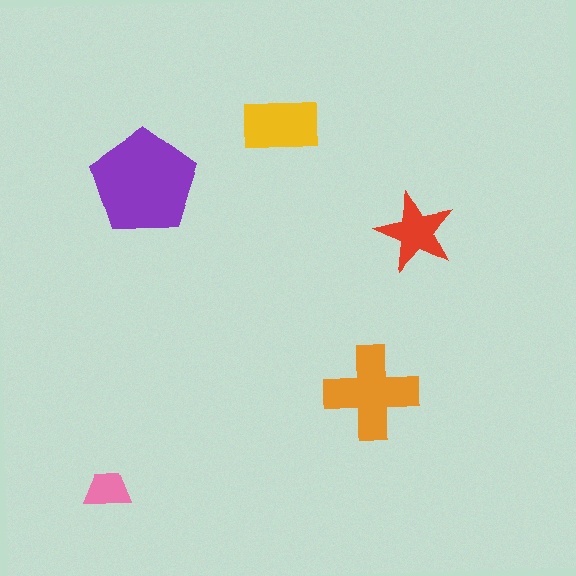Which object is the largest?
The purple pentagon.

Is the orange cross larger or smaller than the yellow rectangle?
Larger.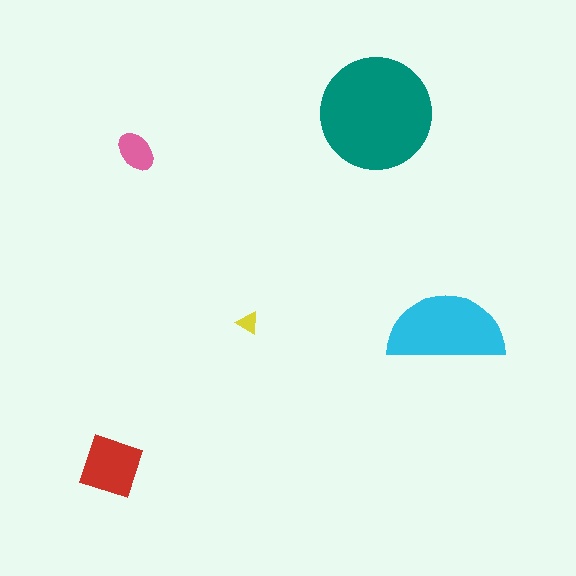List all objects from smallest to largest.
The yellow triangle, the pink ellipse, the red diamond, the cyan semicircle, the teal circle.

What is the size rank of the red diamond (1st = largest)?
3rd.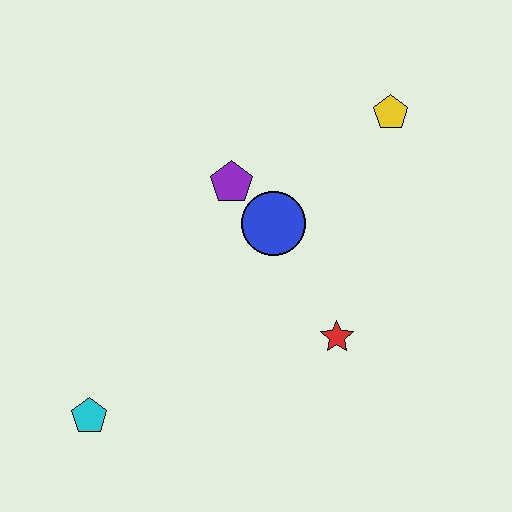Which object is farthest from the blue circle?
The cyan pentagon is farthest from the blue circle.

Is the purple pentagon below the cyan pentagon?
No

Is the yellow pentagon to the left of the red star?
No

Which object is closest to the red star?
The blue circle is closest to the red star.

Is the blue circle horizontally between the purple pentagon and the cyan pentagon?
No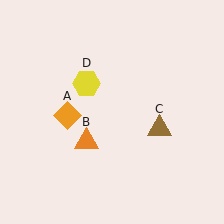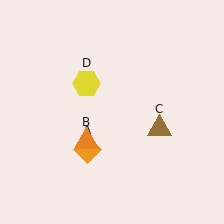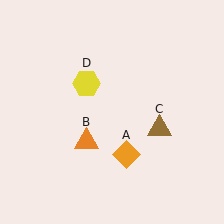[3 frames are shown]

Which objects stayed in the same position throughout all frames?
Orange triangle (object B) and brown triangle (object C) and yellow hexagon (object D) remained stationary.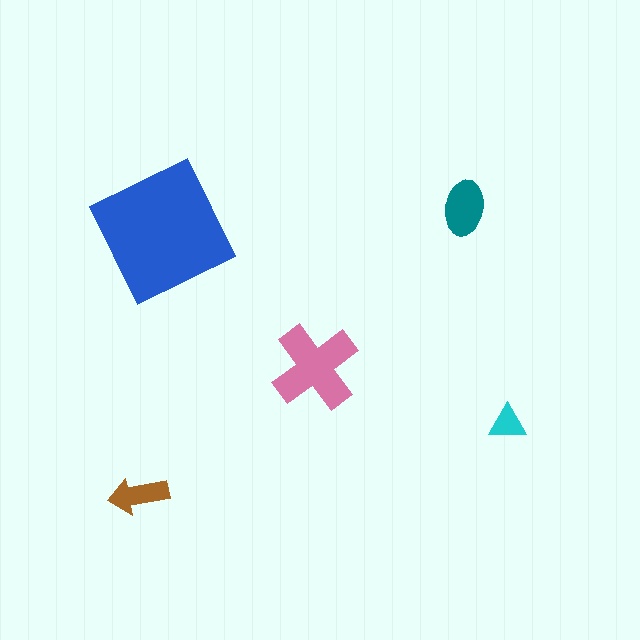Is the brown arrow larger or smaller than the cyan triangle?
Larger.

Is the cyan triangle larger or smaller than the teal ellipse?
Smaller.